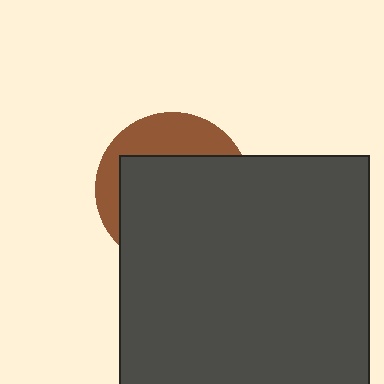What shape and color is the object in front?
The object in front is a dark gray square.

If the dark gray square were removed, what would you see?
You would see the complete brown circle.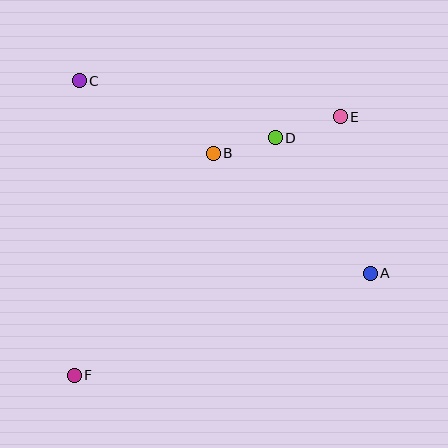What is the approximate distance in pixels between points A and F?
The distance between A and F is approximately 313 pixels.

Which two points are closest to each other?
Points B and D are closest to each other.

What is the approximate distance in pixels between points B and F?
The distance between B and F is approximately 262 pixels.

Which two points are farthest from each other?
Points E and F are farthest from each other.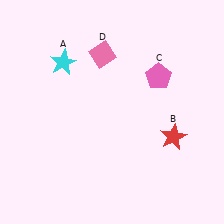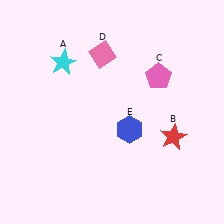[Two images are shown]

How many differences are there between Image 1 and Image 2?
There is 1 difference between the two images.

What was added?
A blue hexagon (E) was added in Image 2.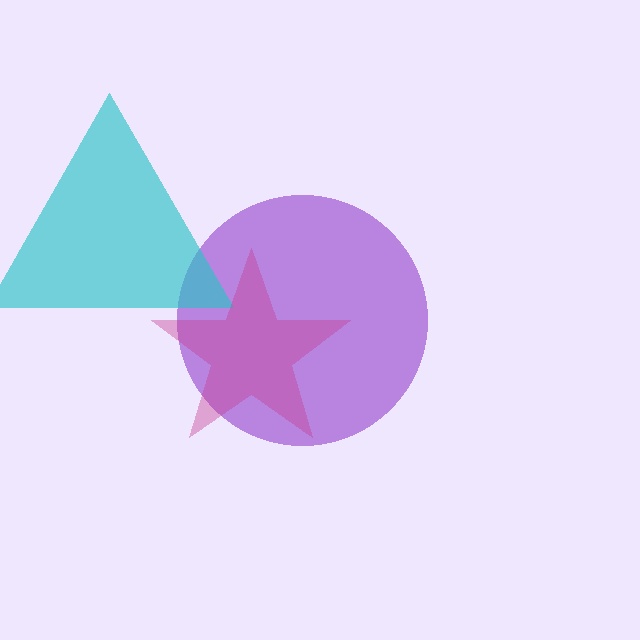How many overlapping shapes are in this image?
There are 3 overlapping shapes in the image.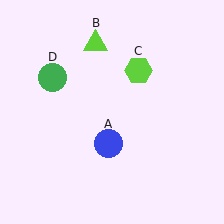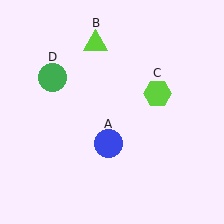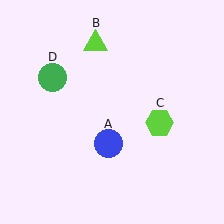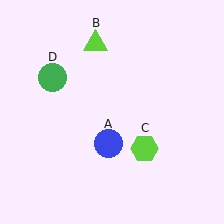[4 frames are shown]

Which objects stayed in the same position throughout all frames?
Blue circle (object A) and lime triangle (object B) and green circle (object D) remained stationary.